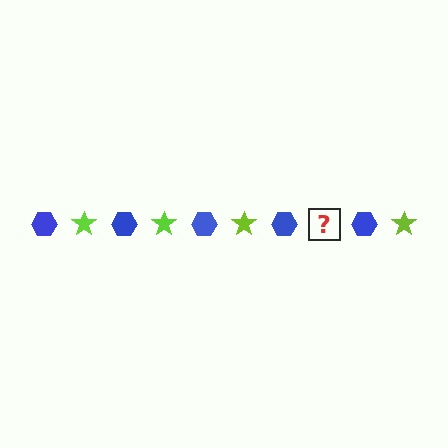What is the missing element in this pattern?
The missing element is a lime star.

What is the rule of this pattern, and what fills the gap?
The rule is that the pattern alternates between blue hexagon and lime star. The gap should be filled with a lime star.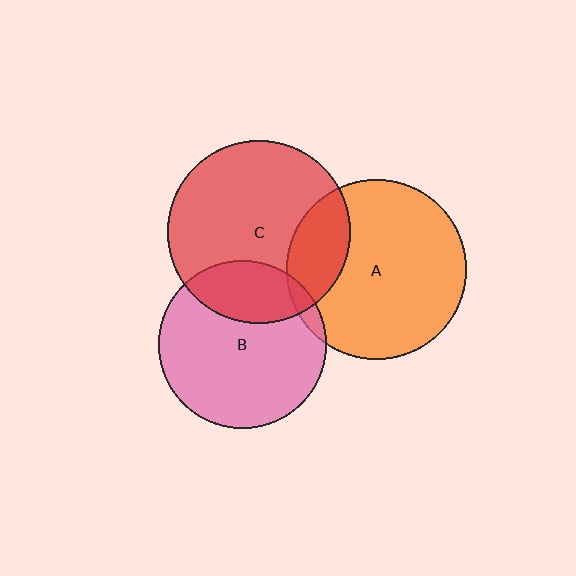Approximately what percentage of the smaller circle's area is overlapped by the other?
Approximately 20%.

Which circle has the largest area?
Circle C (red).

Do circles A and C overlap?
Yes.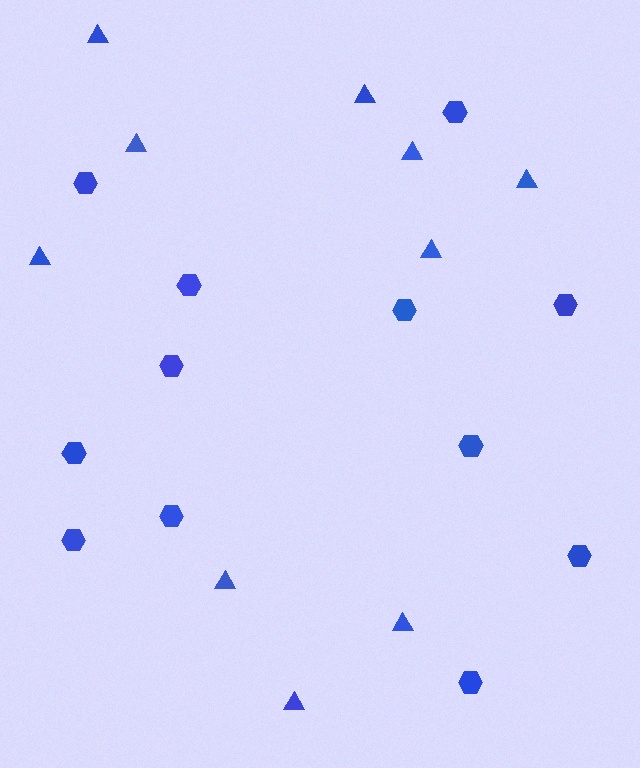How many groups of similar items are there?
There are 2 groups: one group of hexagons (12) and one group of triangles (10).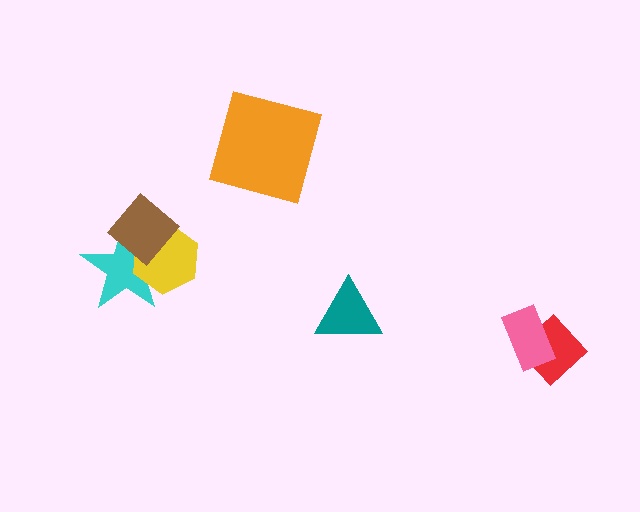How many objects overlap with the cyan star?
2 objects overlap with the cyan star.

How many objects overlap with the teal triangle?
0 objects overlap with the teal triangle.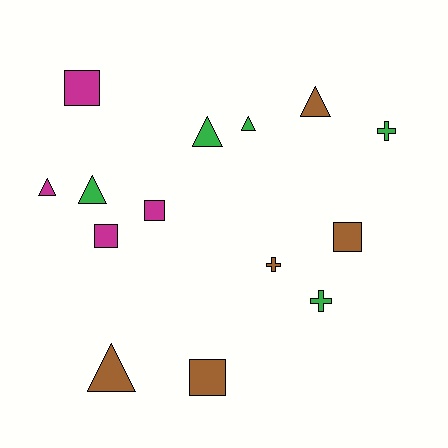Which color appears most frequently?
Brown, with 5 objects.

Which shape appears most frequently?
Triangle, with 6 objects.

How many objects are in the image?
There are 14 objects.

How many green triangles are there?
There are 3 green triangles.